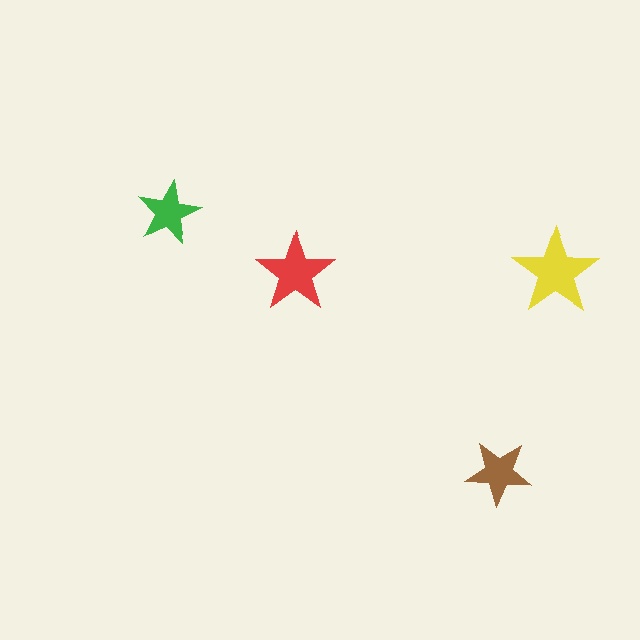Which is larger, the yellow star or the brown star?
The yellow one.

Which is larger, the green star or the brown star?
The brown one.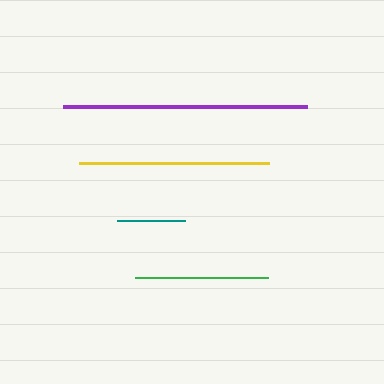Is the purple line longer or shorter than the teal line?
The purple line is longer than the teal line.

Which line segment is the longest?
The purple line is the longest at approximately 244 pixels.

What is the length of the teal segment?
The teal segment is approximately 69 pixels long.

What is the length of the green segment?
The green segment is approximately 133 pixels long.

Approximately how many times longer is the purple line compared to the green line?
The purple line is approximately 1.8 times the length of the green line.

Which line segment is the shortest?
The teal line is the shortest at approximately 69 pixels.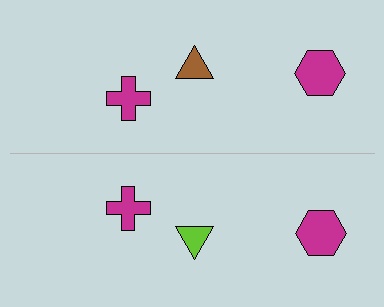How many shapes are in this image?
There are 6 shapes in this image.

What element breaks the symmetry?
The lime triangle on the bottom side breaks the symmetry — its mirror counterpart is brown.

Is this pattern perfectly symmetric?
No, the pattern is not perfectly symmetric. The lime triangle on the bottom side breaks the symmetry — its mirror counterpart is brown.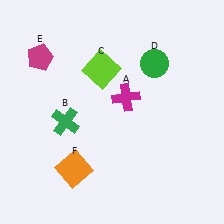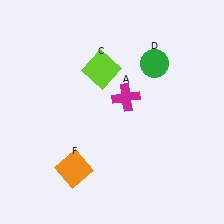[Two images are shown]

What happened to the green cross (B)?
The green cross (B) was removed in Image 2. It was in the bottom-left area of Image 1.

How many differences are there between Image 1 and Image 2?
There are 2 differences between the two images.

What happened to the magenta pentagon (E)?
The magenta pentagon (E) was removed in Image 2. It was in the top-left area of Image 1.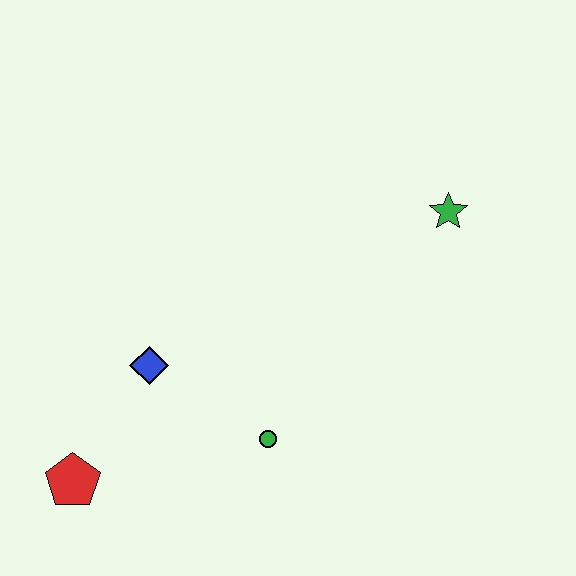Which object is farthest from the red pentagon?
The green star is farthest from the red pentagon.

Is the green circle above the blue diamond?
No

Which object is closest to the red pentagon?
The blue diamond is closest to the red pentagon.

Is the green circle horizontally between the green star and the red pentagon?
Yes